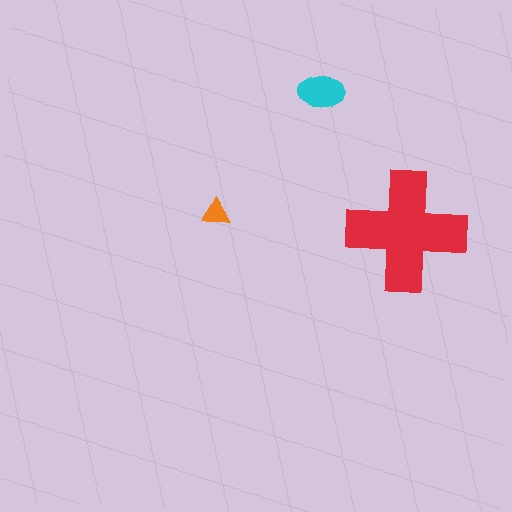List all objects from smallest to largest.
The orange triangle, the cyan ellipse, the red cross.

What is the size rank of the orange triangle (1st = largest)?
3rd.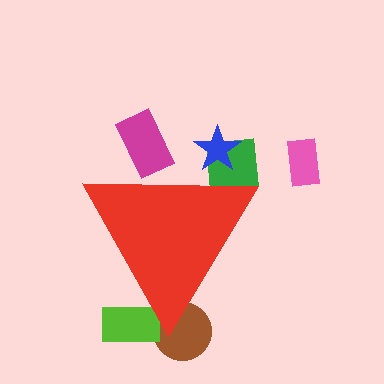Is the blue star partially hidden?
Yes, the blue star is partially hidden behind the red triangle.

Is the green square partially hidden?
Yes, the green square is partially hidden behind the red triangle.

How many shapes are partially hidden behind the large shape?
5 shapes are partially hidden.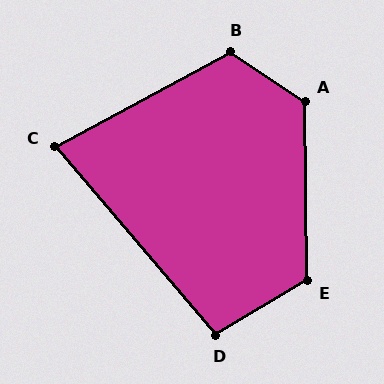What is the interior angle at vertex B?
Approximately 118 degrees (obtuse).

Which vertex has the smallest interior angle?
C, at approximately 78 degrees.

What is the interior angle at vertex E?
Approximately 120 degrees (obtuse).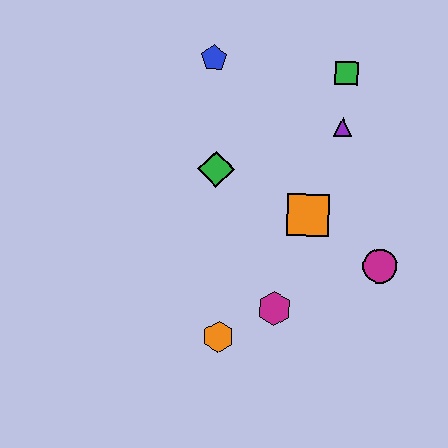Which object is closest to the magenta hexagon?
The orange hexagon is closest to the magenta hexagon.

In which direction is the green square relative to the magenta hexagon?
The green square is above the magenta hexagon.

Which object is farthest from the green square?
The orange hexagon is farthest from the green square.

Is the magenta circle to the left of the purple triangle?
No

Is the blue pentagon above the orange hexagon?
Yes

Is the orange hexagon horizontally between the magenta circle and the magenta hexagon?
No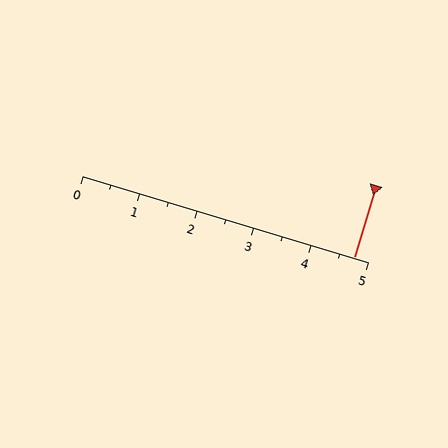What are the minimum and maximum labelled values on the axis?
The axis runs from 0 to 5.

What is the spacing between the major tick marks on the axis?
The major ticks are spaced 1 apart.